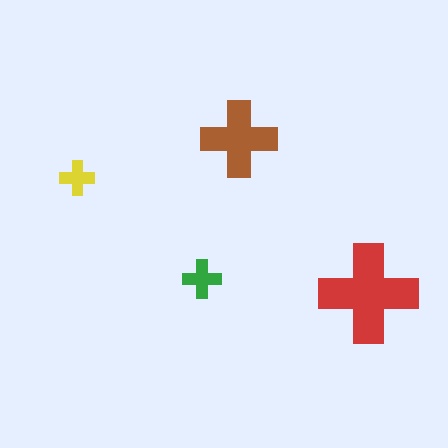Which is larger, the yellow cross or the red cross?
The red one.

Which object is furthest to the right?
The red cross is rightmost.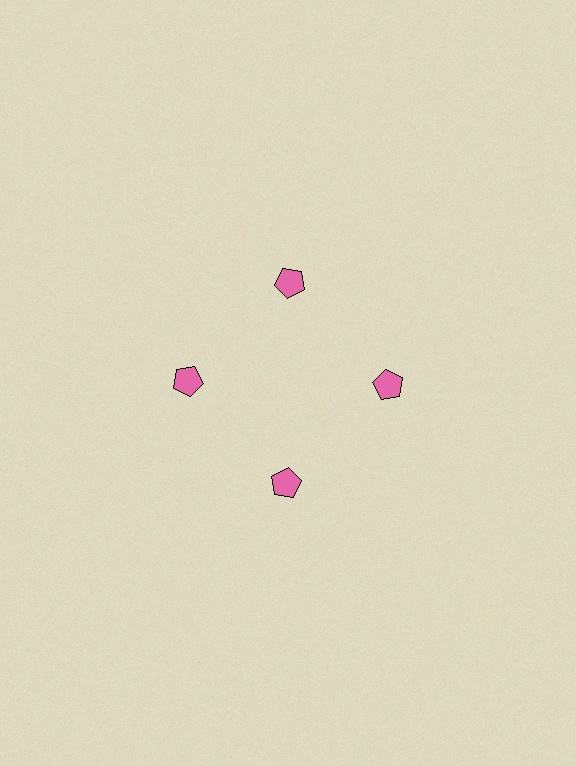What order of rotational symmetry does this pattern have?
This pattern has 4-fold rotational symmetry.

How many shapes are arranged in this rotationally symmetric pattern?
There are 4 shapes, arranged in 4 groups of 1.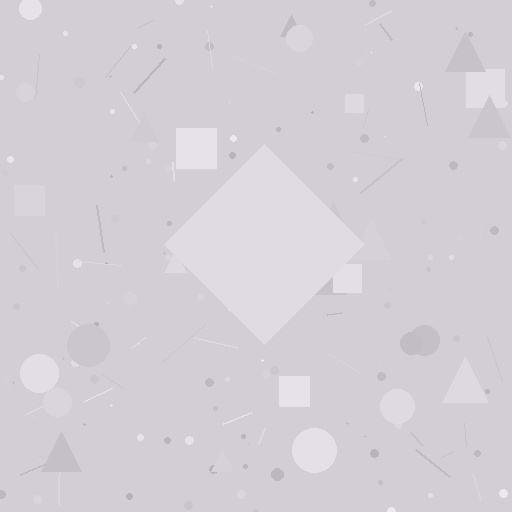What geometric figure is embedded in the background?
A diamond is embedded in the background.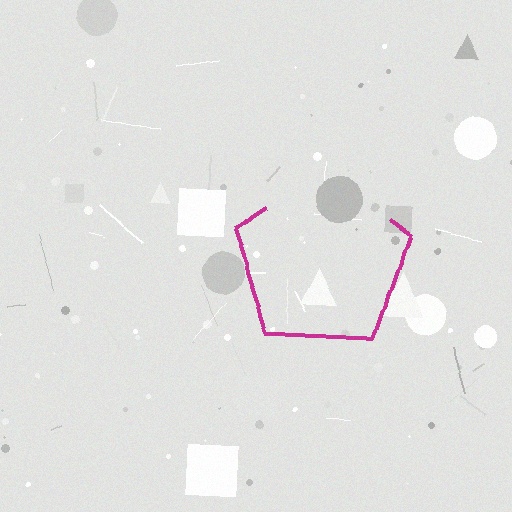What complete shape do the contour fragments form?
The contour fragments form a pentagon.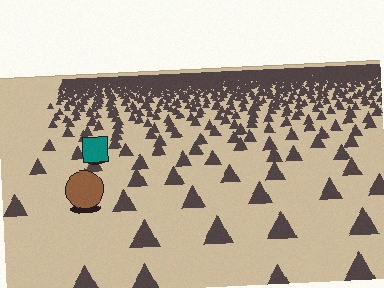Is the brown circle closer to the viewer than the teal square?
Yes. The brown circle is closer — you can tell from the texture gradient: the ground texture is coarser near it.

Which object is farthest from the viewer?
The teal square is farthest from the viewer. It appears smaller and the ground texture around it is denser.